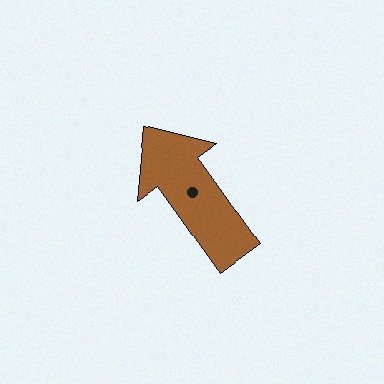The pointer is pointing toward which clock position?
Roughly 11 o'clock.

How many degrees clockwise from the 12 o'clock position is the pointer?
Approximately 325 degrees.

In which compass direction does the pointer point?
Northwest.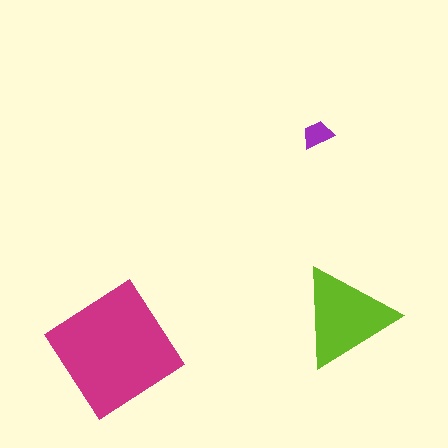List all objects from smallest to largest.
The purple trapezoid, the lime triangle, the magenta diamond.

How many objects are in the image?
There are 3 objects in the image.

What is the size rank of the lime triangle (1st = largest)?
2nd.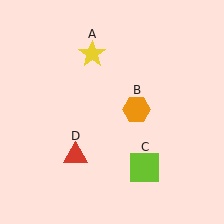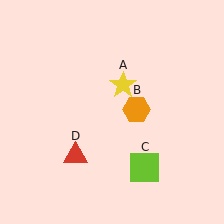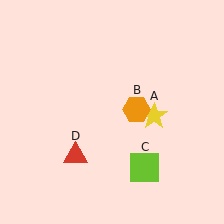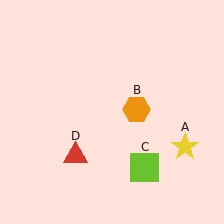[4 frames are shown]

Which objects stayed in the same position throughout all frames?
Orange hexagon (object B) and lime square (object C) and red triangle (object D) remained stationary.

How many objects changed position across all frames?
1 object changed position: yellow star (object A).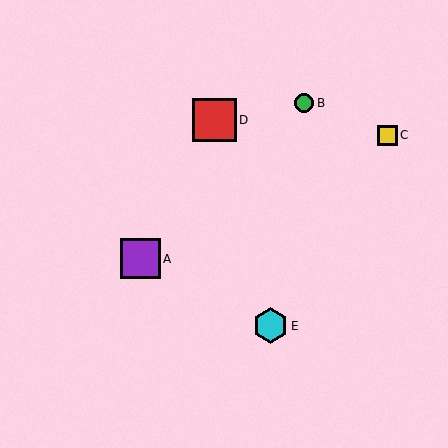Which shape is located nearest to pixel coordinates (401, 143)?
The yellow square (labeled C) at (387, 135) is nearest to that location.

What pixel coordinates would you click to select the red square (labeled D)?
Click at (215, 120) to select the red square D.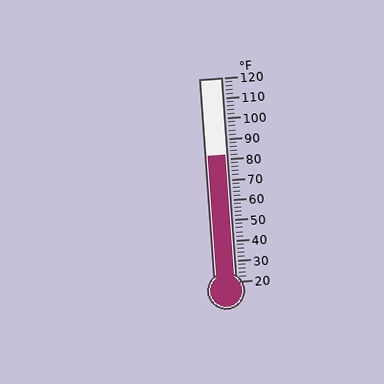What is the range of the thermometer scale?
The thermometer scale ranges from 20°F to 120°F.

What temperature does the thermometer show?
The thermometer shows approximately 82°F.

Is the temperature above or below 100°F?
The temperature is below 100°F.